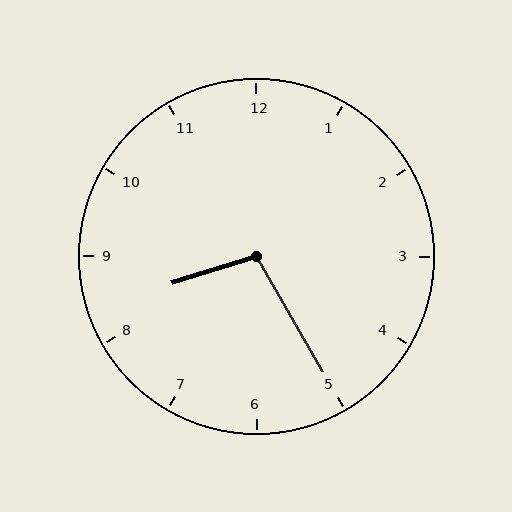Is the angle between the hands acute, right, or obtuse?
It is obtuse.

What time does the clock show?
8:25.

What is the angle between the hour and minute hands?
Approximately 102 degrees.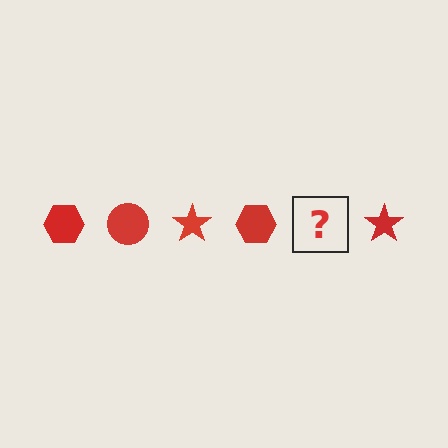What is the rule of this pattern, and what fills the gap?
The rule is that the pattern cycles through hexagon, circle, star shapes in red. The gap should be filled with a red circle.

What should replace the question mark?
The question mark should be replaced with a red circle.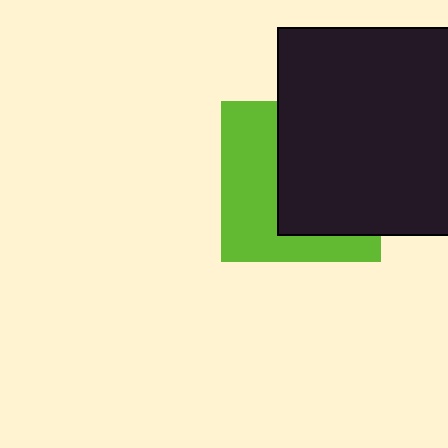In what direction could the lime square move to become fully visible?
The lime square could move left. That would shift it out from behind the black square entirely.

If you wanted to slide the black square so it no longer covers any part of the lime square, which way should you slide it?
Slide it right — that is the most direct way to separate the two shapes.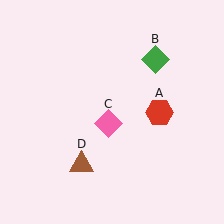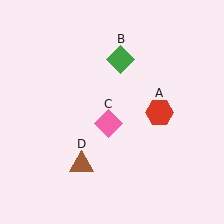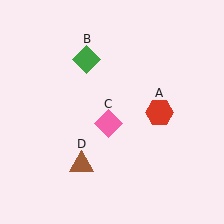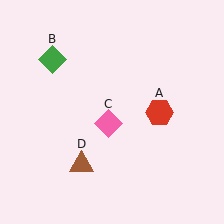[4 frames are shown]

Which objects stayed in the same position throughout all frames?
Red hexagon (object A) and pink diamond (object C) and brown triangle (object D) remained stationary.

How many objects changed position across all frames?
1 object changed position: green diamond (object B).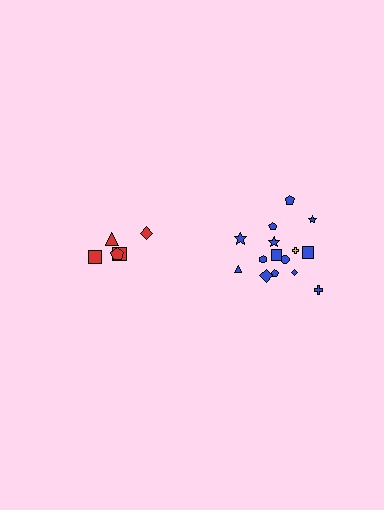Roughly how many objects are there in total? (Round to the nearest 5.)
Roughly 20 objects in total.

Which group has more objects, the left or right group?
The right group.